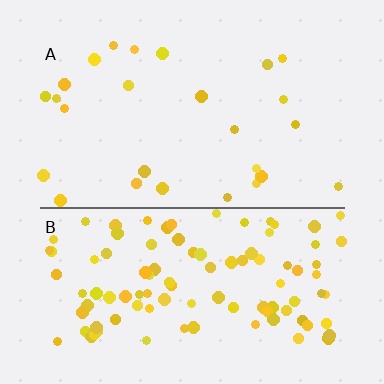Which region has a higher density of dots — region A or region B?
B (the bottom).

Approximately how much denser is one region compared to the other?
Approximately 4.0× — region B over region A.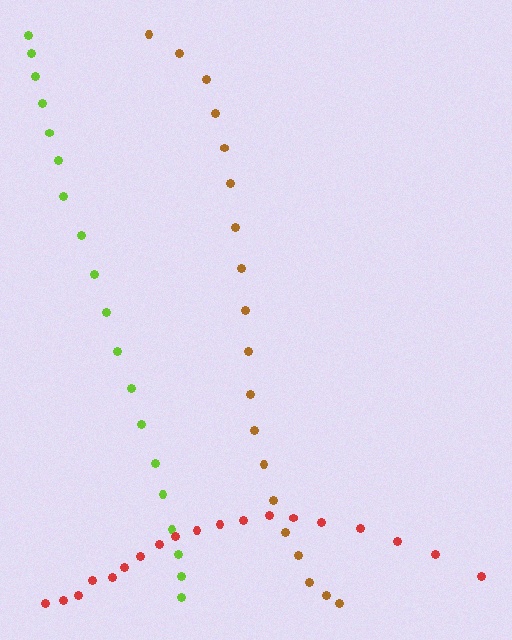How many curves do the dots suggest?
There are 3 distinct paths.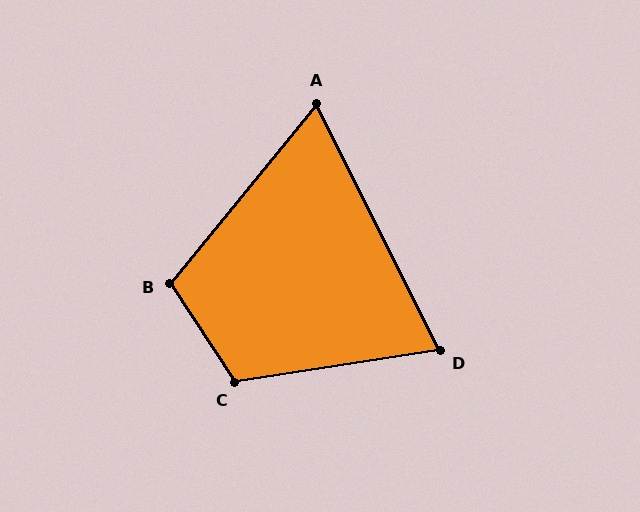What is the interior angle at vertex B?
Approximately 108 degrees (obtuse).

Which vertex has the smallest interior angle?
A, at approximately 66 degrees.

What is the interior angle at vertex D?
Approximately 72 degrees (acute).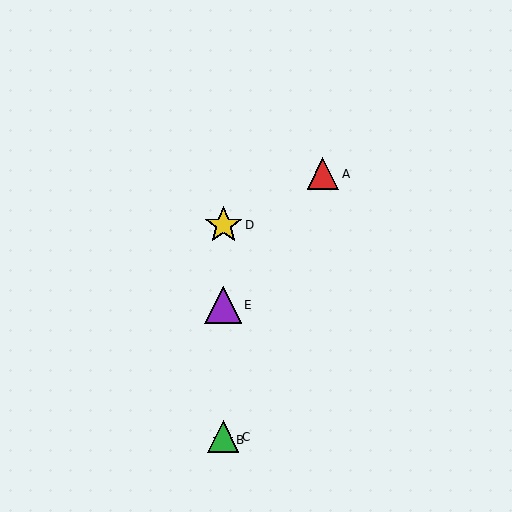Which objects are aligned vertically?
Objects B, C, D, E are aligned vertically.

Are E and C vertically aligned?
Yes, both are at x≈223.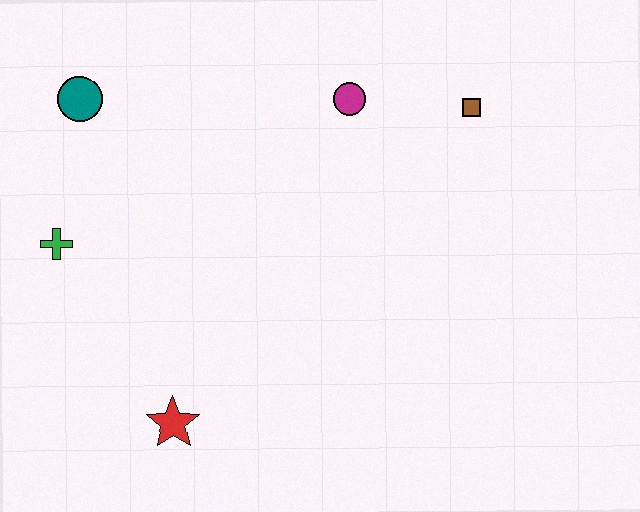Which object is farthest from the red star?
The brown square is farthest from the red star.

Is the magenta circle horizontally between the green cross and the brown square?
Yes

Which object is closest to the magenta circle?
The brown square is closest to the magenta circle.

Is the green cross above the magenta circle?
No